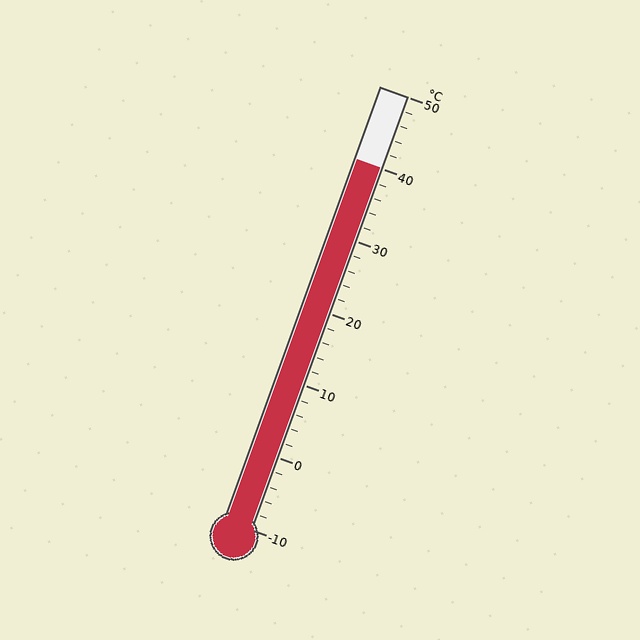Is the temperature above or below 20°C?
The temperature is above 20°C.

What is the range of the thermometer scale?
The thermometer scale ranges from -10°C to 50°C.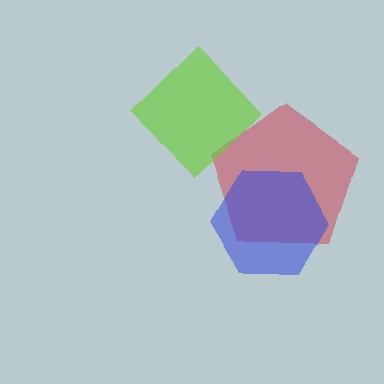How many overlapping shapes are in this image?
There are 3 overlapping shapes in the image.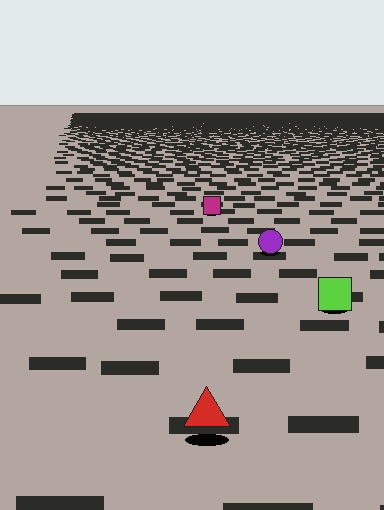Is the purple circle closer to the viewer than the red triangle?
No. The red triangle is closer — you can tell from the texture gradient: the ground texture is coarser near it.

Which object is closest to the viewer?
The red triangle is closest. The texture marks near it are larger and more spread out.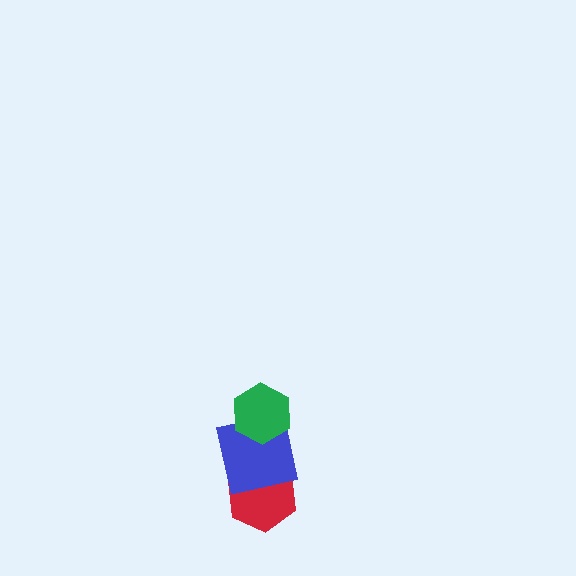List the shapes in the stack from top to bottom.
From top to bottom: the green hexagon, the blue square, the red hexagon.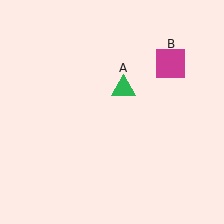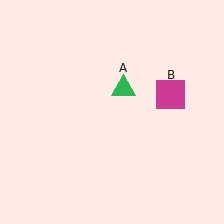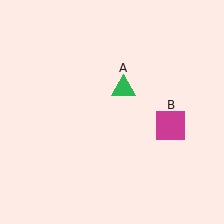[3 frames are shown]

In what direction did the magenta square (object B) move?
The magenta square (object B) moved down.